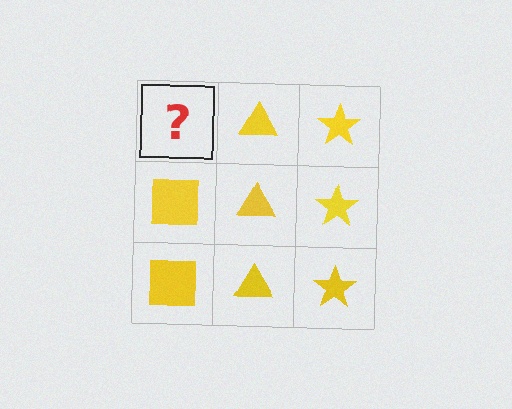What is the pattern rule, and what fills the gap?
The rule is that each column has a consistent shape. The gap should be filled with a yellow square.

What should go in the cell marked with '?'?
The missing cell should contain a yellow square.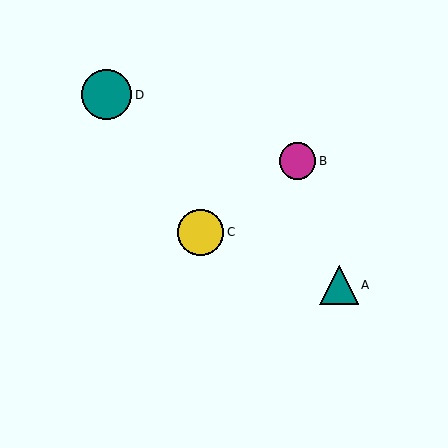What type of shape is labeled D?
Shape D is a teal circle.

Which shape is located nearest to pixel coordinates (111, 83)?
The teal circle (labeled D) at (106, 95) is nearest to that location.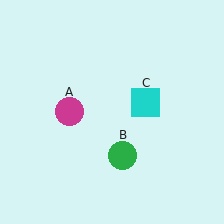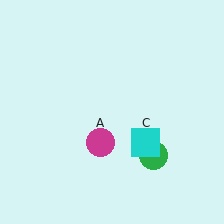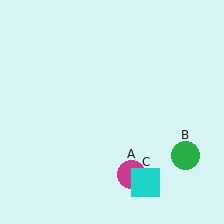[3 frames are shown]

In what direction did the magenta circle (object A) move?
The magenta circle (object A) moved down and to the right.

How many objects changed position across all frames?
3 objects changed position: magenta circle (object A), green circle (object B), cyan square (object C).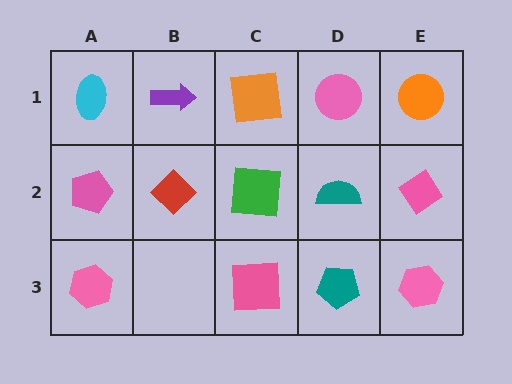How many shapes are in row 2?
5 shapes.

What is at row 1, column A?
A cyan ellipse.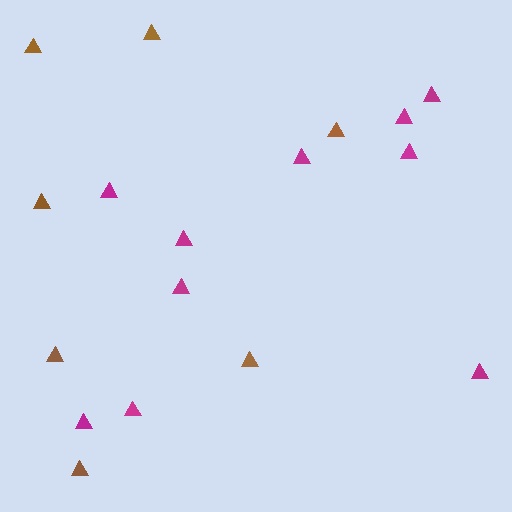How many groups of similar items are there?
There are 2 groups: one group of magenta triangles (10) and one group of brown triangles (7).